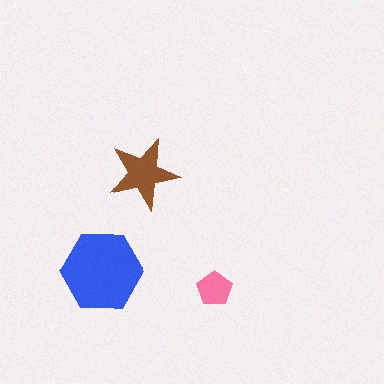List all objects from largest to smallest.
The blue hexagon, the brown star, the pink pentagon.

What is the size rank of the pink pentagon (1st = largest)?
3rd.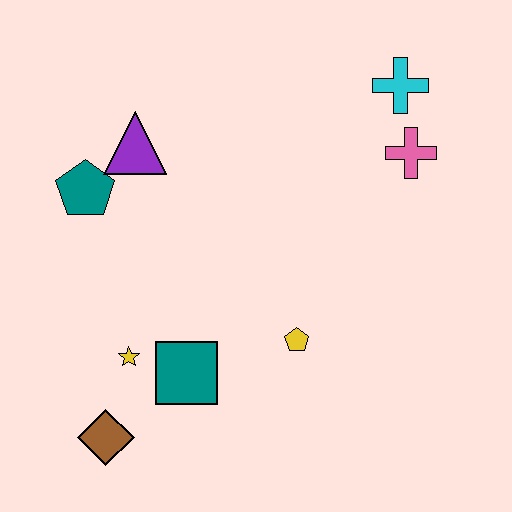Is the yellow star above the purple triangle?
No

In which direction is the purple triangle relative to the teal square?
The purple triangle is above the teal square.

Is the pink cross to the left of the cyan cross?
No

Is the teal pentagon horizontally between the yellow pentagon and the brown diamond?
No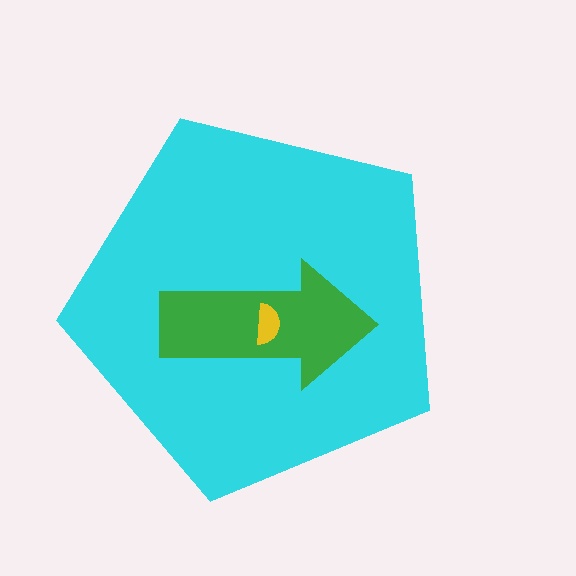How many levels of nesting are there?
3.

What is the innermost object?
The yellow semicircle.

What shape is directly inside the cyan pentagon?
The green arrow.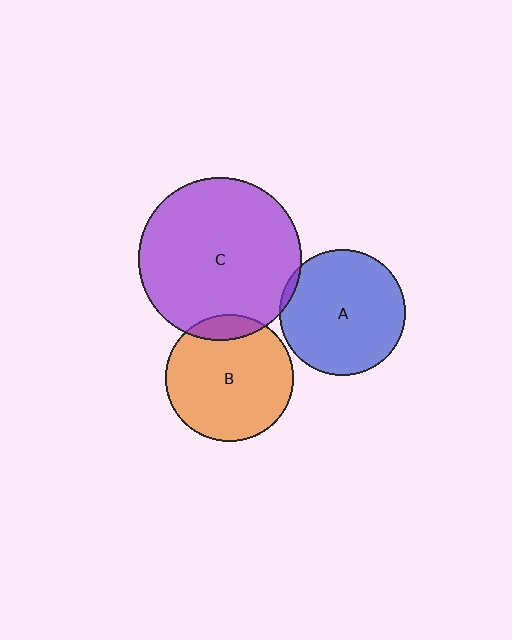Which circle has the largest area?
Circle C (purple).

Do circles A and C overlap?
Yes.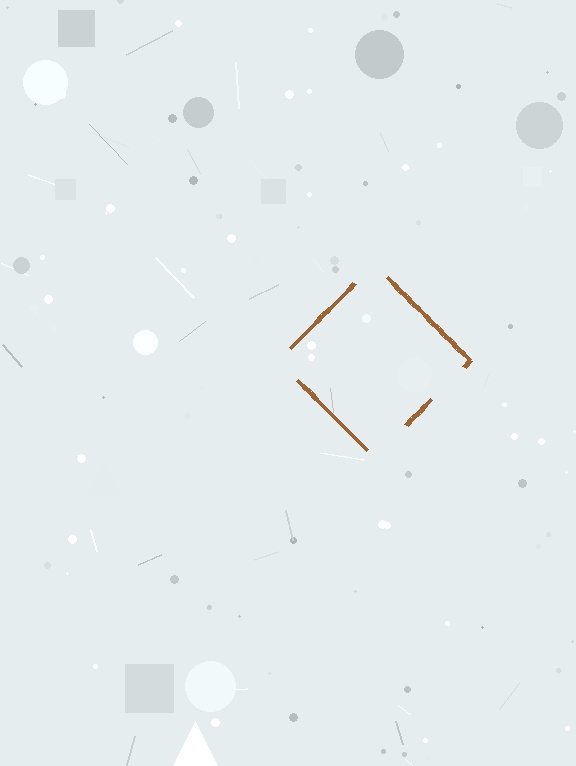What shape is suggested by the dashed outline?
The dashed outline suggests a diamond.